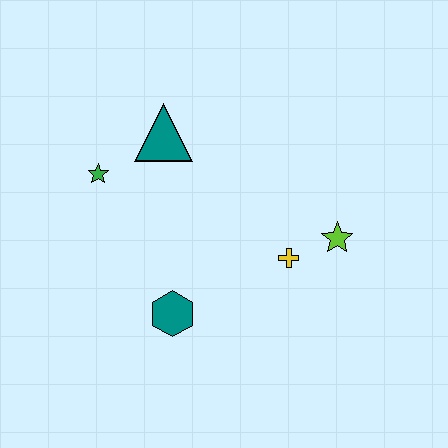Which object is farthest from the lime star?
The green star is farthest from the lime star.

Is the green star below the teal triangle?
Yes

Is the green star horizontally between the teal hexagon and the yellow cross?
No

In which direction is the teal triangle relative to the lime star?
The teal triangle is to the left of the lime star.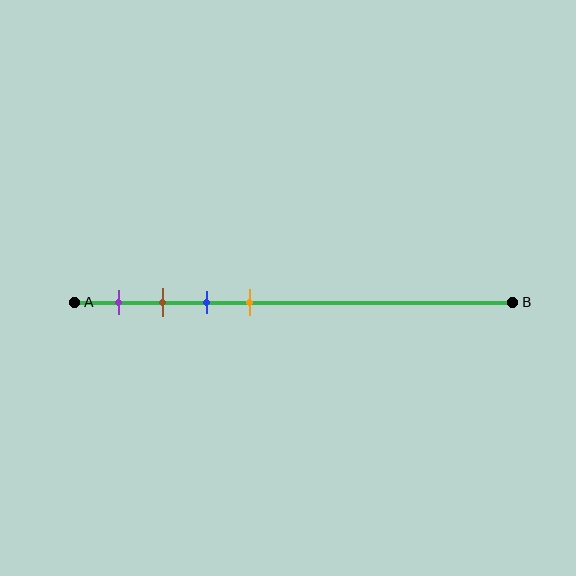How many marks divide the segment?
There are 4 marks dividing the segment.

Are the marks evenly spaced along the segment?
Yes, the marks are approximately evenly spaced.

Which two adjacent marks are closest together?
The brown and blue marks are the closest adjacent pair.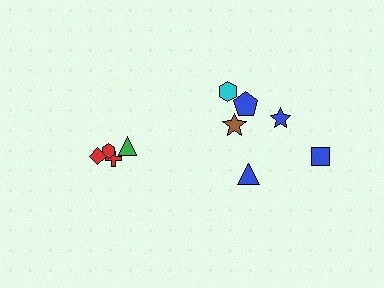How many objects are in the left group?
There are 4 objects.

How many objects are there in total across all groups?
There are 10 objects.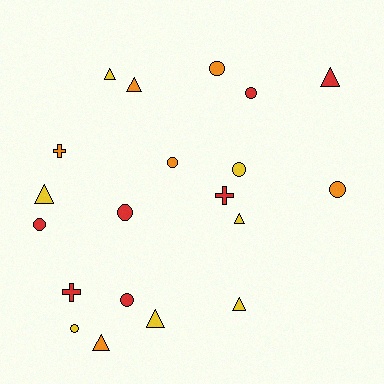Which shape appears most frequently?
Circle, with 9 objects.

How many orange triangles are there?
There are 2 orange triangles.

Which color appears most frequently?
Red, with 7 objects.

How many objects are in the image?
There are 20 objects.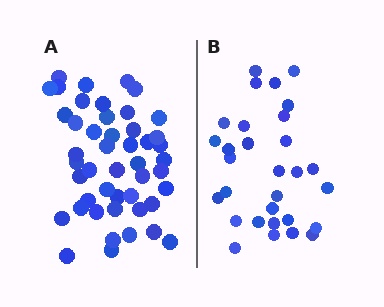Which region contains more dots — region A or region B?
Region A (the left region) has more dots.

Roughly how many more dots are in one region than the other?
Region A has approximately 15 more dots than region B.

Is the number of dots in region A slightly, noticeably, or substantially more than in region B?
Region A has substantially more. The ratio is roughly 1.6 to 1.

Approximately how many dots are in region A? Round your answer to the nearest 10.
About 50 dots. (The exact count is 47, which rounds to 50.)